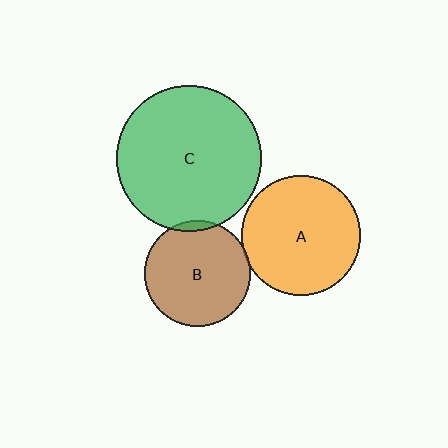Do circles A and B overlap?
Yes.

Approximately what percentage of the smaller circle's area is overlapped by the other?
Approximately 5%.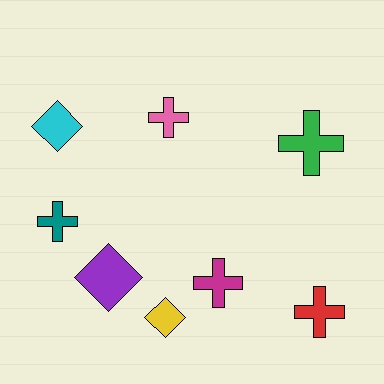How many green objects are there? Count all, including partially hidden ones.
There is 1 green object.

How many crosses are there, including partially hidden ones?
There are 5 crosses.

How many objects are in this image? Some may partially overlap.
There are 8 objects.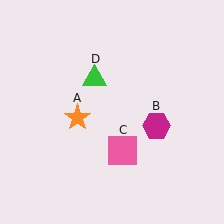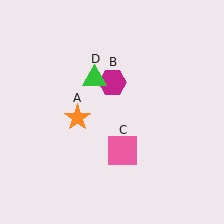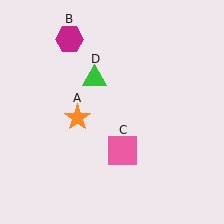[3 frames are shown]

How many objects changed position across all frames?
1 object changed position: magenta hexagon (object B).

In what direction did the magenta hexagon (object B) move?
The magenta hexagon (object B) moved up and to the left.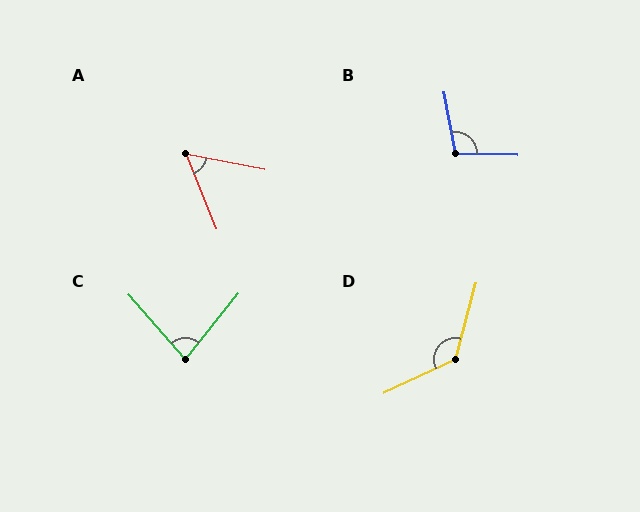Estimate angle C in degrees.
Approximately 80 degrees.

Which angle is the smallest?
A, at approximately 57 degrees.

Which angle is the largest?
D, at approximately 130 degrees.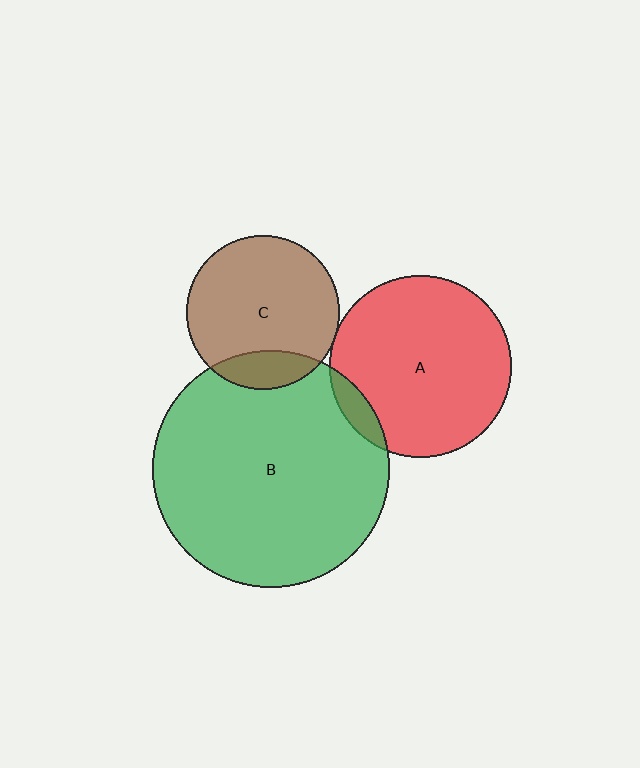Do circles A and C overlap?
Yes.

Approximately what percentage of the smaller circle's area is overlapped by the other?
Approximately 5%.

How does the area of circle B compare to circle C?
Approximately 2.4 times.